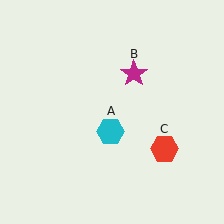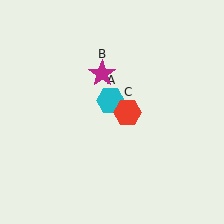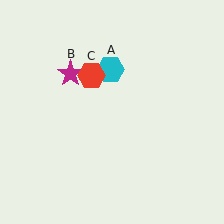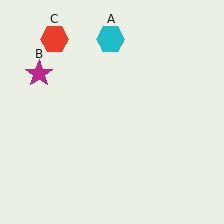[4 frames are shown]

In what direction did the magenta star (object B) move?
The magenta star (object B) moved left.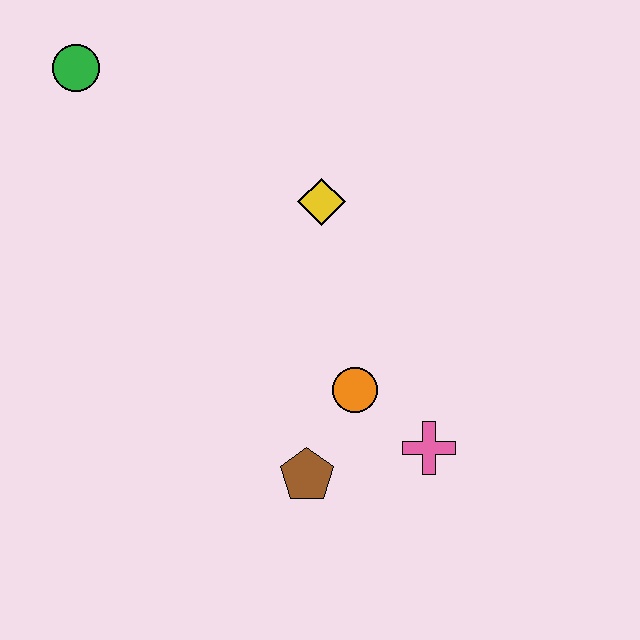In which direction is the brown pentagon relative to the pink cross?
The brown pentagon is to the left of the pink cross.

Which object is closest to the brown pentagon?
The orange circle is closest to the brown pentagon.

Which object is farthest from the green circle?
The pink cross is farthest from the green circle.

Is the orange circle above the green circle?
No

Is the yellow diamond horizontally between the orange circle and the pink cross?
No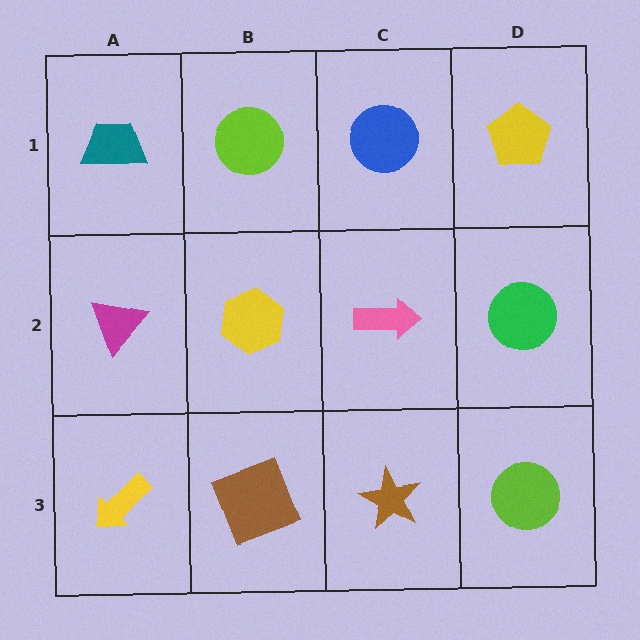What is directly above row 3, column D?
A green circle.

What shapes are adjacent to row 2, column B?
A lime circle (row 1, column B), a brown square (row 3, column B), a magenta triangle (row 2, column A), a pink arrow (row 2, column C).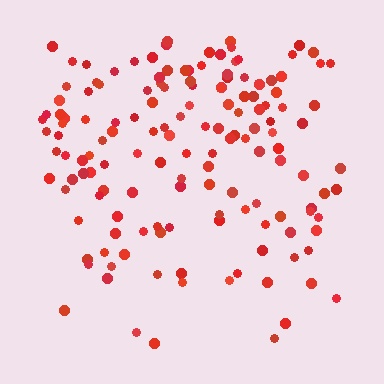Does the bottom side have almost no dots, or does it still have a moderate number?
Still a moderate number, just noticeably fewer than the top.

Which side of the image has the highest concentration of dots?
The top.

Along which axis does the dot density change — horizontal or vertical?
Vertical.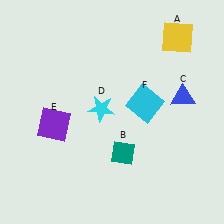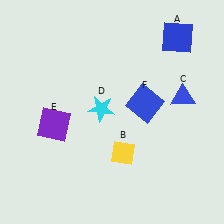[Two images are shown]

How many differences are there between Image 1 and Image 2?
There are 3 differences between the two images.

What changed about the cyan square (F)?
In Image 1, F is cyan. In Image 2, it changed to blue.